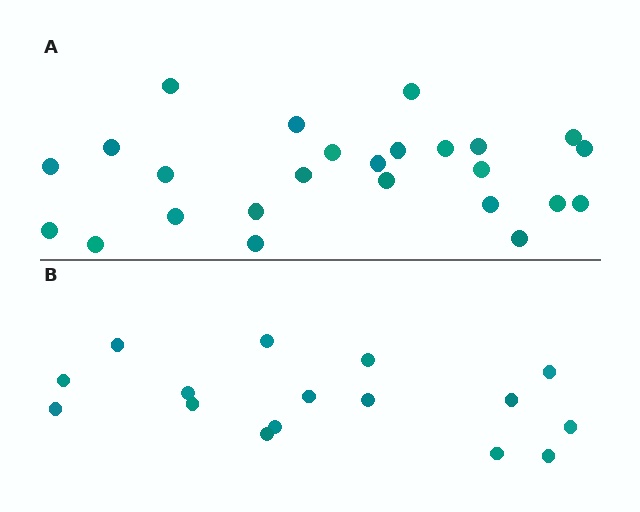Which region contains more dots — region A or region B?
Region A (the top region) has more dots.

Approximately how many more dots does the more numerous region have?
Region A has roughly 8 or so more dots than region B.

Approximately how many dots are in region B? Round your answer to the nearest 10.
About 20 dots. (The exact count is 16, which rounds to 20.)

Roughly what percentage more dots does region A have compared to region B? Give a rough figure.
About 55% more.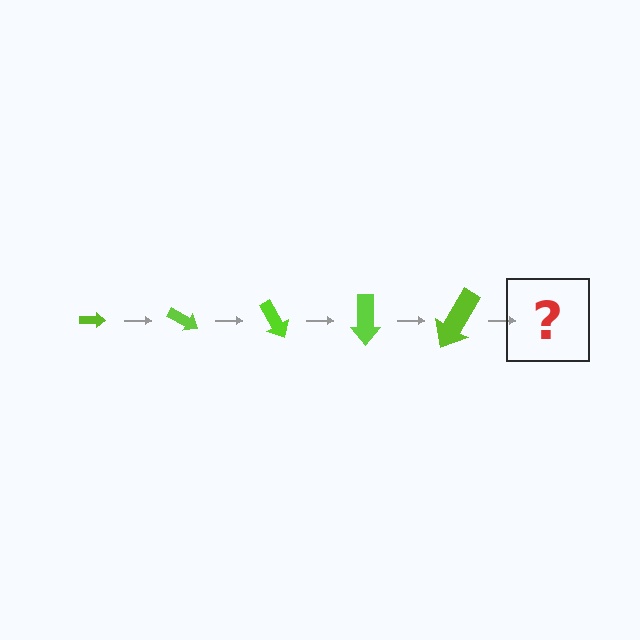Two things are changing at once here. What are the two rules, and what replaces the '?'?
The two rules are that the arrow grows larger each step and it rotates 30 degrees each step. The '?' should be an arrow, larger than the previous one and rotated 150 degrees from the start.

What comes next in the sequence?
The next element should be an arrow, larger than the previous one and rotated 150 degrees from the start.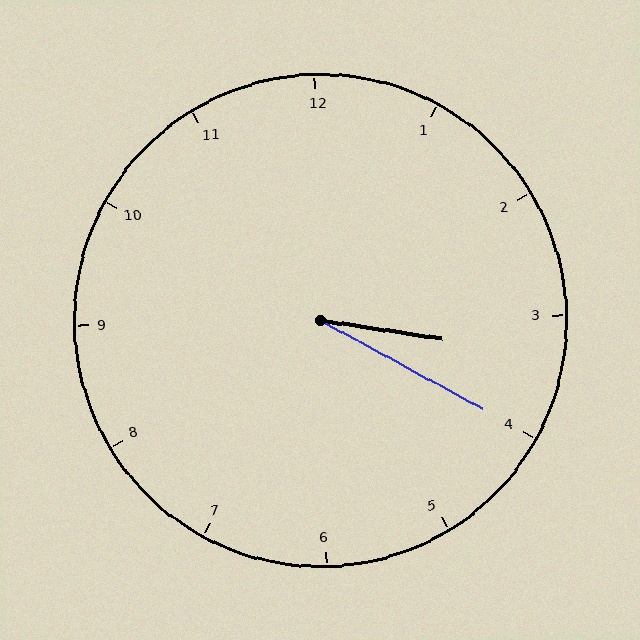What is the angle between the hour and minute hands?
Approximately 20 degrees.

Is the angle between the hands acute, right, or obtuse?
It is acute.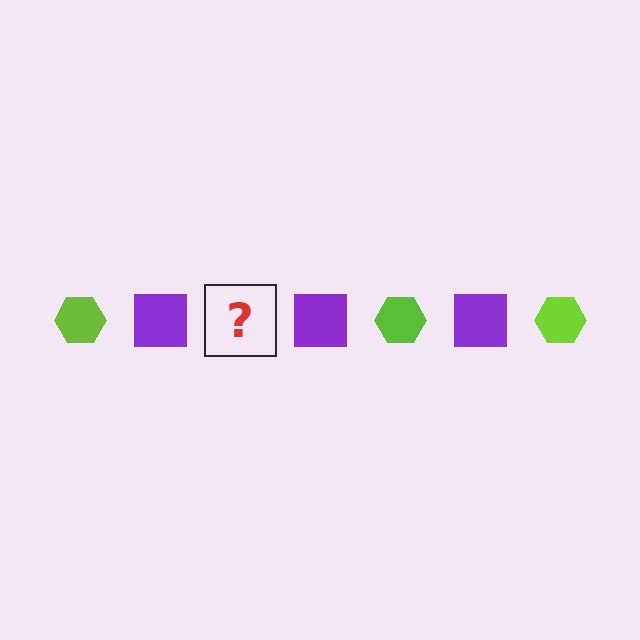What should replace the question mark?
The question mark should be replaced with a lime hexagon.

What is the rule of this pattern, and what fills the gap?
The rule is that the pattern alternates between lime hexagon and purple square. The gap should be filled with a lime hexagon.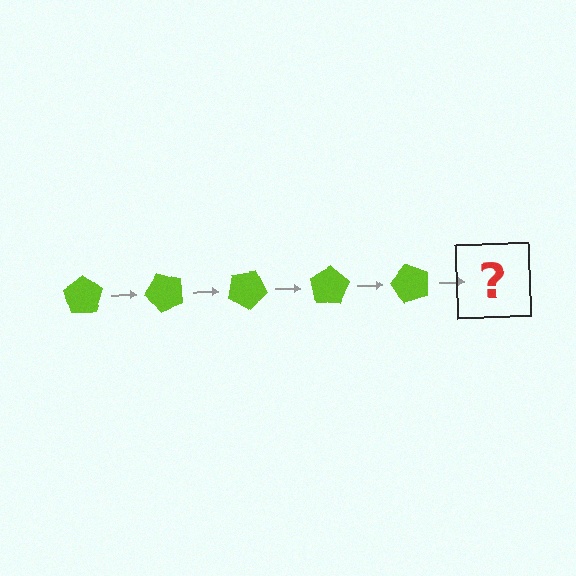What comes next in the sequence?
The next element should be a lime pentagon rotated 250 degrees.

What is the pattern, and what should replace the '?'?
The pattern is that the pentagon rotates 50 degrees each step. The '?' should be a lime pentagon rotated 250 degrees.